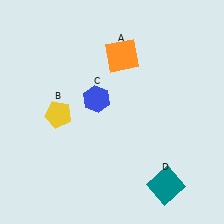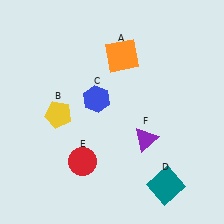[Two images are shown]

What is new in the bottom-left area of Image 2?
A red circle (E) was added in the bottom-left area of Image 2.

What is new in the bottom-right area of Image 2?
A purple triangle (F) was added in the bottom-right area of Image 2.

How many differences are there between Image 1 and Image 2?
There are 2 differences between the two images.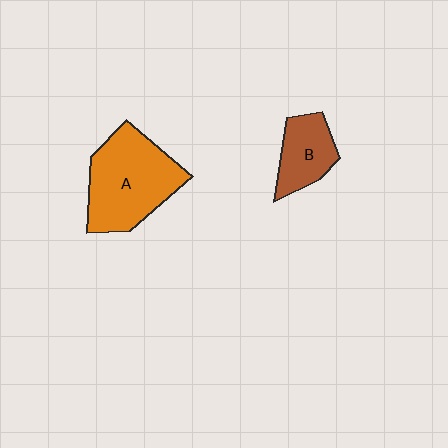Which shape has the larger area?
Shape A (orange).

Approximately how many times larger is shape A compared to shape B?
Approximately 2.0 times.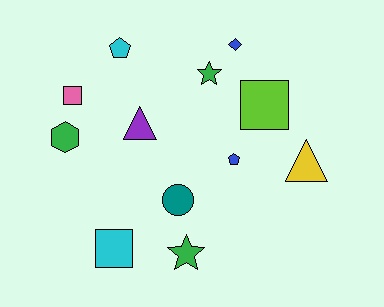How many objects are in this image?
There are 12 objects.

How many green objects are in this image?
There are 3 green objects.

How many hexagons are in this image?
There is 1 hexagon.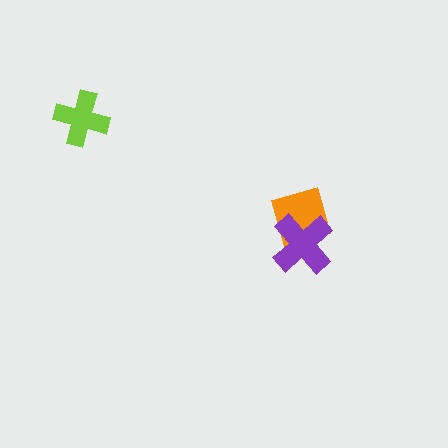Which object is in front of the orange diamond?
The purple cross is in front of the orange diamond.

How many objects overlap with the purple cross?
1 object overlaps with the purple cross.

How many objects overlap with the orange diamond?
1 object overlaps with the orange diamond.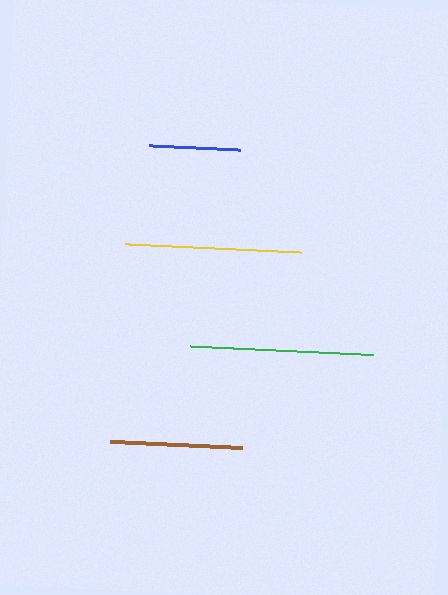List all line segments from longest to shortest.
From longest to shortest: green, yellow, brown, blue.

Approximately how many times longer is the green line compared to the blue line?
The green line is approximately 2.0 times the length of the blue line.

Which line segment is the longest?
The green line is the longest at approximately 184 pixels.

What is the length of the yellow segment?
The yellow segment is approximately 176 pixels long.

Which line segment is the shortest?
The blue line is the shortest at approximately 91 pixels.